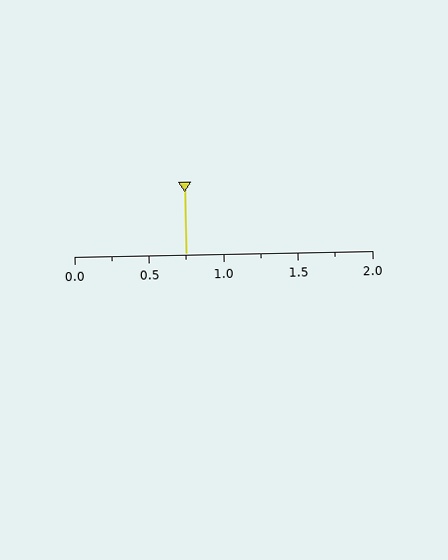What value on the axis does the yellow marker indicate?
The marker indicates approximately 0.75.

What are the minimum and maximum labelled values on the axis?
The axis runs from 0.0 to 2.0.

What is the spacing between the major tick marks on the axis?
The major ticks are spaced 0.5 apart.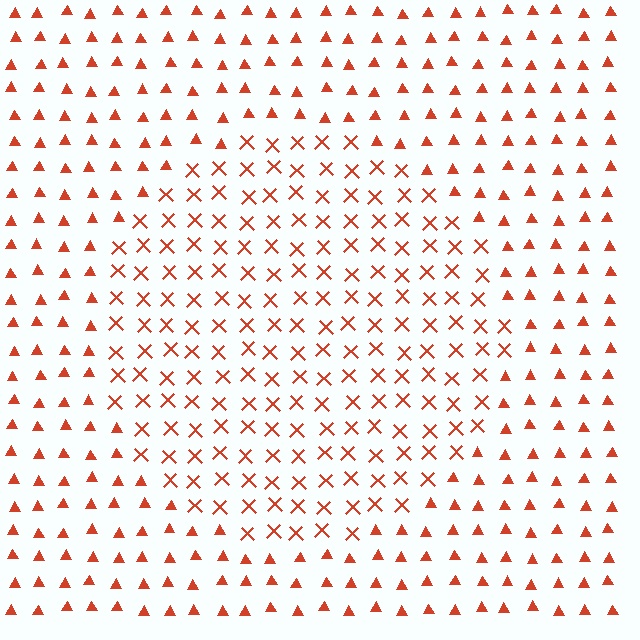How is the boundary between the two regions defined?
The boundary is defined by a change in element shape: X marks inside vs. triangles outside. All elements share the same color and spacing.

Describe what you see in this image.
The image is filled with small red elements arranged in a uniform grid. A circle-shaped region contains X marks, while the surrounding area contains triangles. The boundary is defined purely by the change in element shape.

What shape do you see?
I see a circle.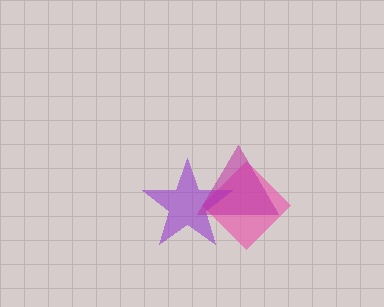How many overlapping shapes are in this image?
There are 3 overlapping shapes in the image.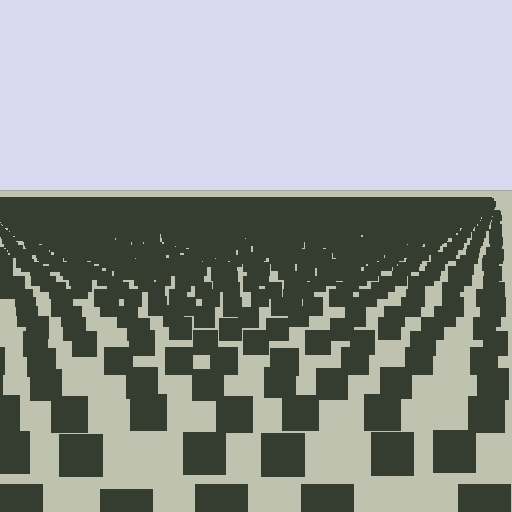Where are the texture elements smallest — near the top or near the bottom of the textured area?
Near the top.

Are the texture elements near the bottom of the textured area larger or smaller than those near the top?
Larger. Near the bottom, elements are closer to the viewer and appear at a bigger on-screen size.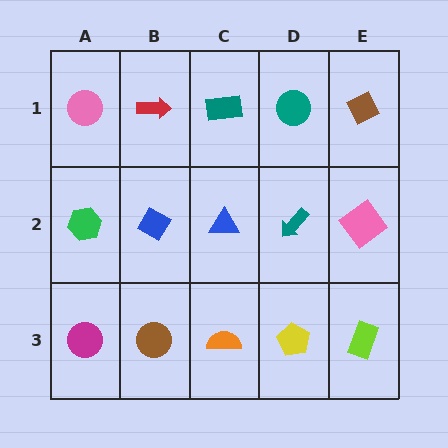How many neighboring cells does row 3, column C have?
3.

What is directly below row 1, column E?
A pink diamond.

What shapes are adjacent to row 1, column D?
A teal arrow (row 2, column D), a teal rectangle (row 1, column C), a brown diamond (row 1, column E).